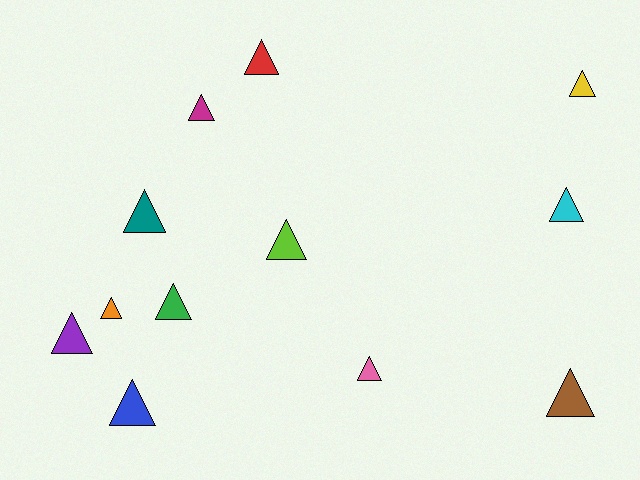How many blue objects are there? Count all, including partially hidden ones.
There is 1 blue object.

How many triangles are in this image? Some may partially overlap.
There are 12 triangles.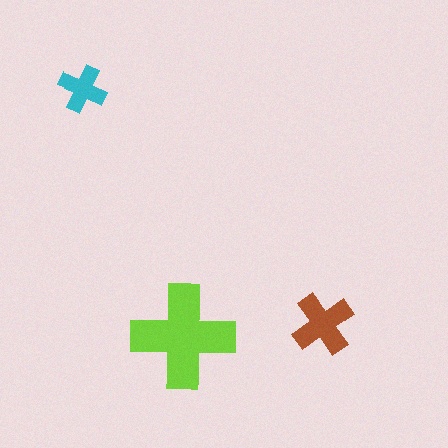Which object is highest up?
The cyan cross is topmost.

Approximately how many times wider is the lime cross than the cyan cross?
About 2 times wider.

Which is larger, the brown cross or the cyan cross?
The brown one.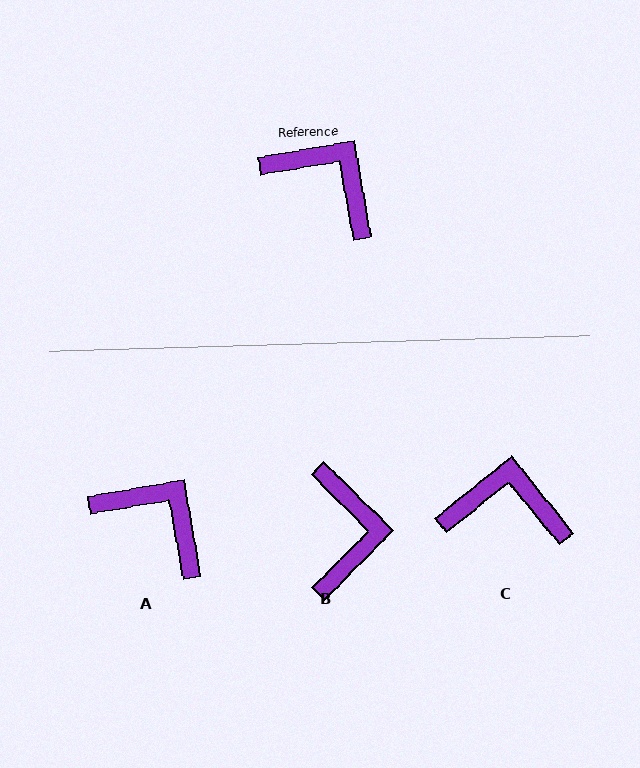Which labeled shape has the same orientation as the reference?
A.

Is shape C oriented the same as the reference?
No, it is off by about 29 degrees.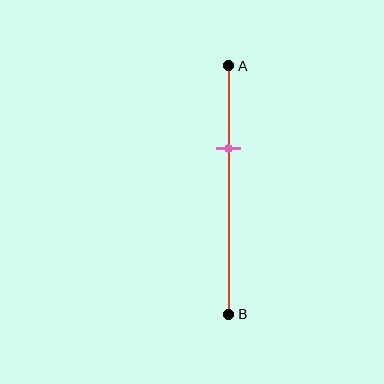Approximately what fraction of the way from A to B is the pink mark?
The pink mark is approximately 35% of the way from A to B.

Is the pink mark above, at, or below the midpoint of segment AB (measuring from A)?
The pink mark is above the midpoint of segment AB.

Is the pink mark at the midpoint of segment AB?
No, the mark is at about 35% from A, not at the 50% midpoint.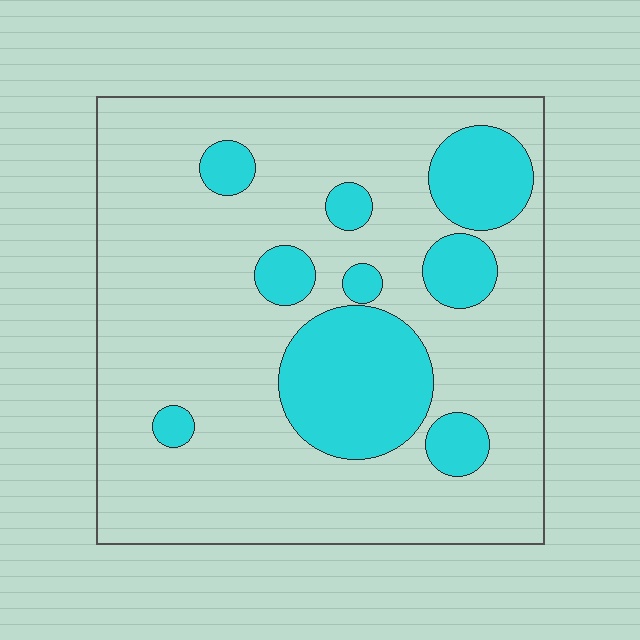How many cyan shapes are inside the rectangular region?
9.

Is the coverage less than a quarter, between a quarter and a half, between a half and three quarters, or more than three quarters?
Less than a quarter.